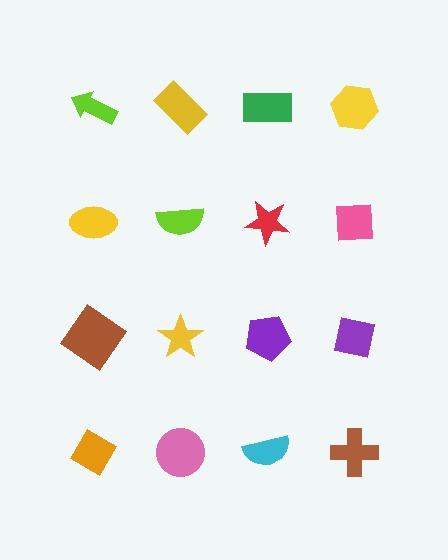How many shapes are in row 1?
4 shapes.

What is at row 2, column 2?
A lime semicircle.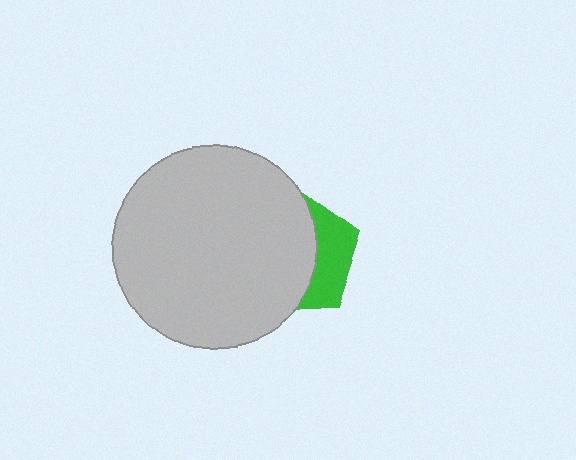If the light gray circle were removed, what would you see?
You would see the complete green pentagon.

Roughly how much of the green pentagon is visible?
A small part of it is visible (roughly 34%).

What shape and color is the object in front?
The object in front is a light gray circle.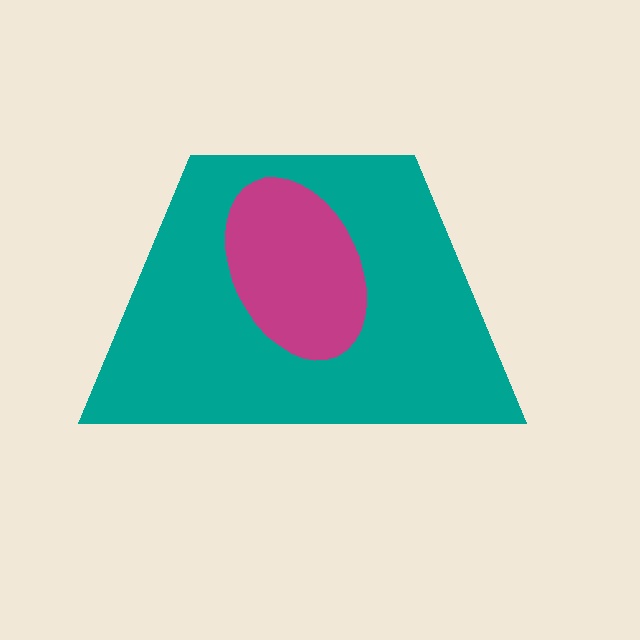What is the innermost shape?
The magenta ellipse.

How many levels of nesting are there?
2.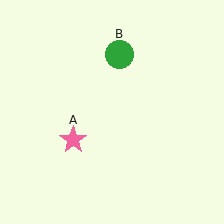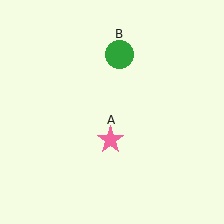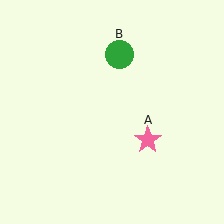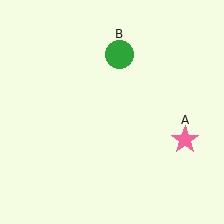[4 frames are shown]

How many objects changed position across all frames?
1 object changed position: pink star (object A).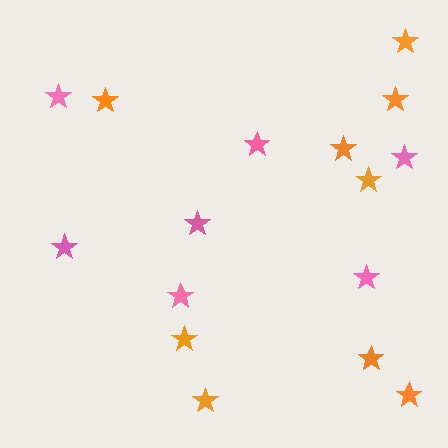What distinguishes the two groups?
There are 2 groups: one group of orange stars (9) and one group of pink stars (7).